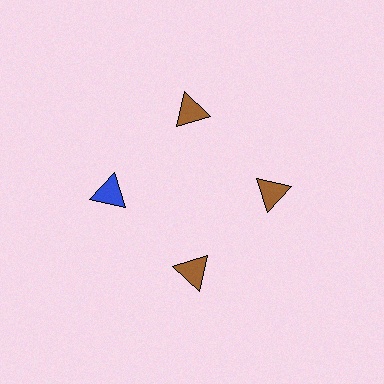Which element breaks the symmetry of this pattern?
The blue triangle at roughly the 9 o'clock position breaks the symmetry. All other shapes are brown triangles.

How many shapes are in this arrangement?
There are 4 shapes arranged in a ring pattern.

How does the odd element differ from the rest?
It has a different color: blue instead of brown.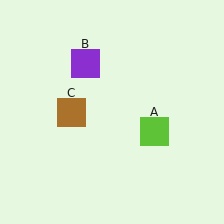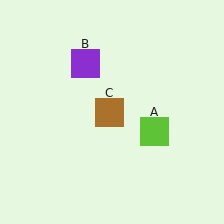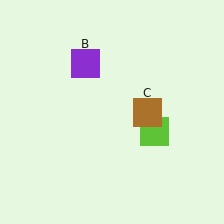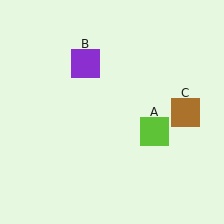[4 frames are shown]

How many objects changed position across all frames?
1 object changed position: brown square (object C).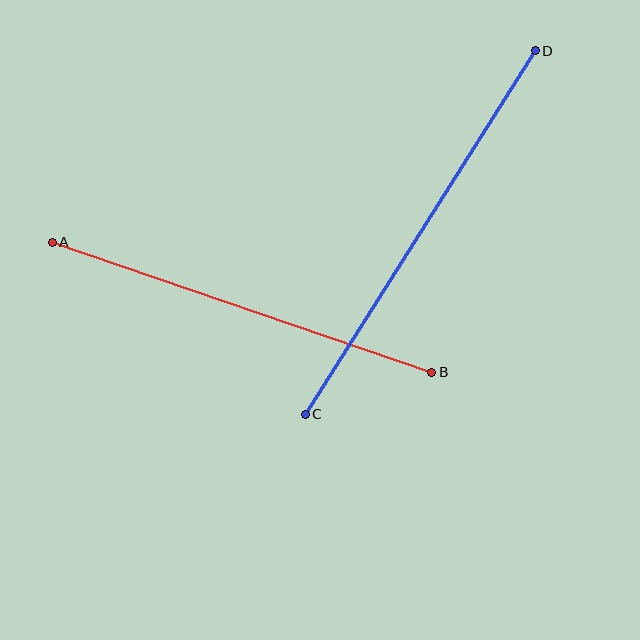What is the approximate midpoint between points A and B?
The midpoint is at approximately (242, 307) pixels.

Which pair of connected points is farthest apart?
Points C and D are farthest apart.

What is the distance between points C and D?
The distance is approximately 430 pixels.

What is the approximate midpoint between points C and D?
The midpoint is at approximately (420, 232) pixels.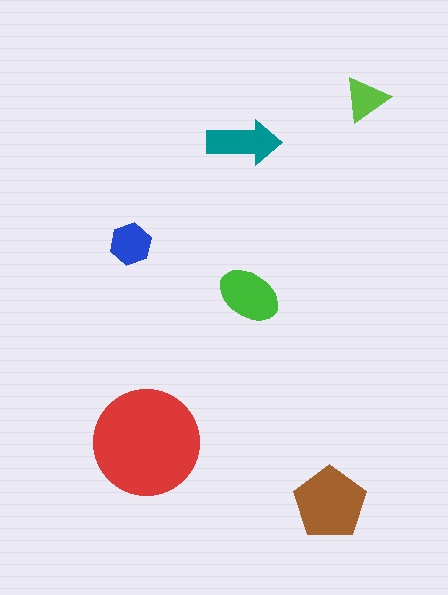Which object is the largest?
The red circle.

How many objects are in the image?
There are 6 objects in the image.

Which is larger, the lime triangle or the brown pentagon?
The brown pentagon.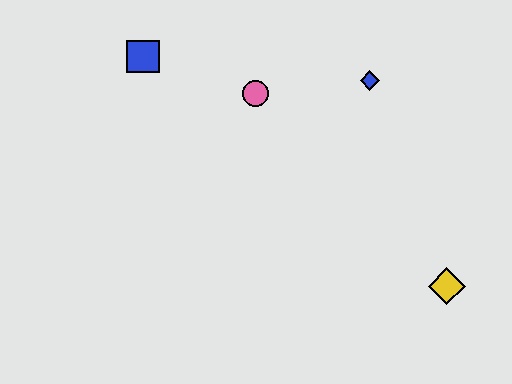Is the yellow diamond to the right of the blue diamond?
Yes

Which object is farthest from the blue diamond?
The blue square is farthest from the blue diamond.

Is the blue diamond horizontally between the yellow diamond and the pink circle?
Yes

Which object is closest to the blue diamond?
The pink circle is closest to the blue diamond.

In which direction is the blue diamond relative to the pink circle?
The blue diamond is to the right of the pink circle.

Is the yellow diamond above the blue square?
No